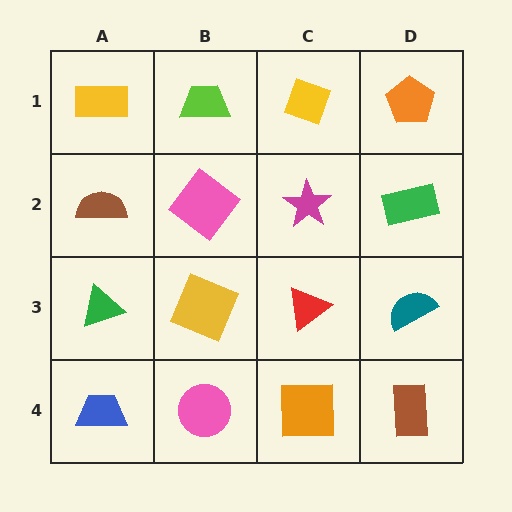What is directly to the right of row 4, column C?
A brown rectangle.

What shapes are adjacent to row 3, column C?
A magenta star (row 2, column C), an orange square (row 4, column C), a yellow square (row 3, column B), a teal semicircle (row 3, column D).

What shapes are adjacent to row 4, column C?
A red triangle (row 3, column C), a pink circle (row 4, column B), a brown rectangle (row 4, column D).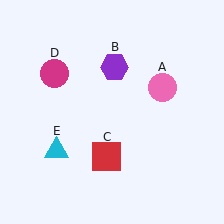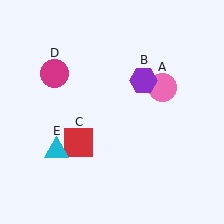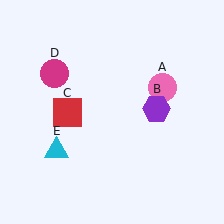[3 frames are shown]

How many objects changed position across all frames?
2 objects changed position: purple hexagon (object B), red square (object C).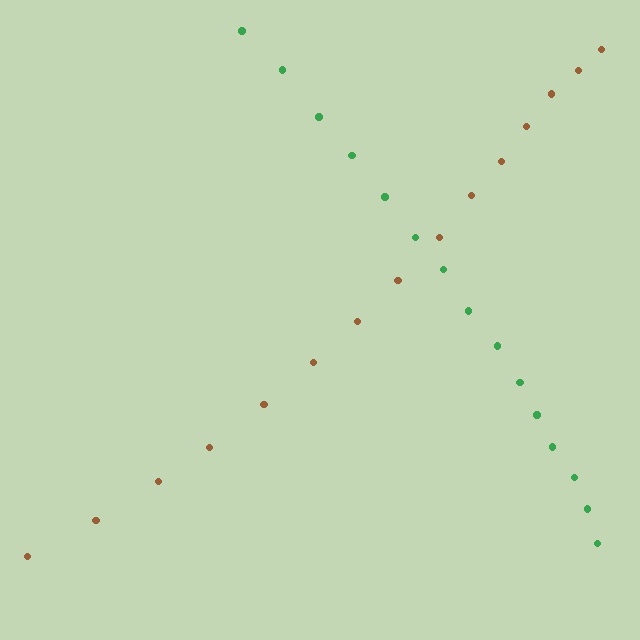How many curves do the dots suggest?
There are 2 distinct paths.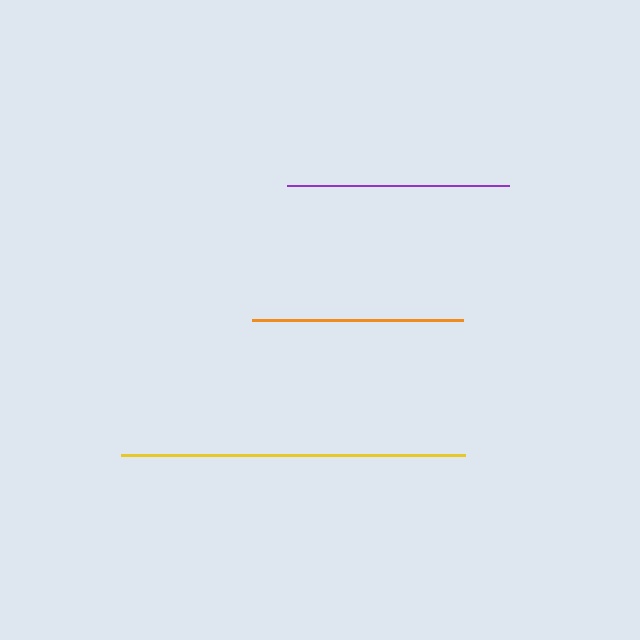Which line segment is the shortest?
The orange line is the shortest at approximately 211 pixels.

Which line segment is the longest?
The yellow line is the longest at approximately 344 pixels.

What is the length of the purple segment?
The purple segment is approximately 222 pixels long.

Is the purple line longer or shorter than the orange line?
The purple line is longer than the orange line.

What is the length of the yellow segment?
The yellow segment is approximately 344 pixels long.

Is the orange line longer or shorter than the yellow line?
The yellow line is longer than the orange line.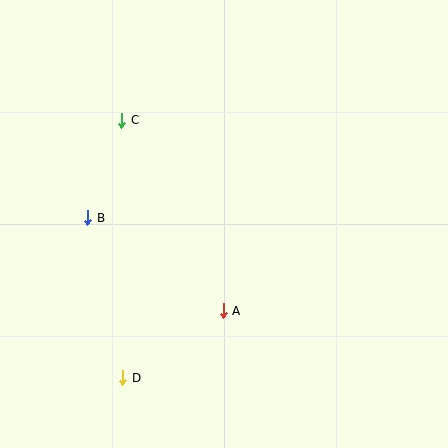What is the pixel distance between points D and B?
The distance between D and B is 164 pixels.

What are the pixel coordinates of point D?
Point D is at (123, 378).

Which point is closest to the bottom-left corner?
Point D is closest to the bottom-left corner.